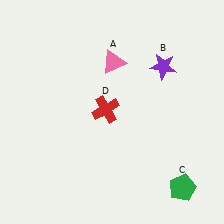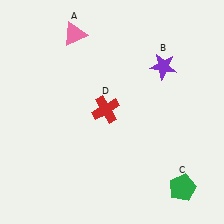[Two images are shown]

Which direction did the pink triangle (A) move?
The pink triangle (A) moved left.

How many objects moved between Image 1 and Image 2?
1 object moved between the two images.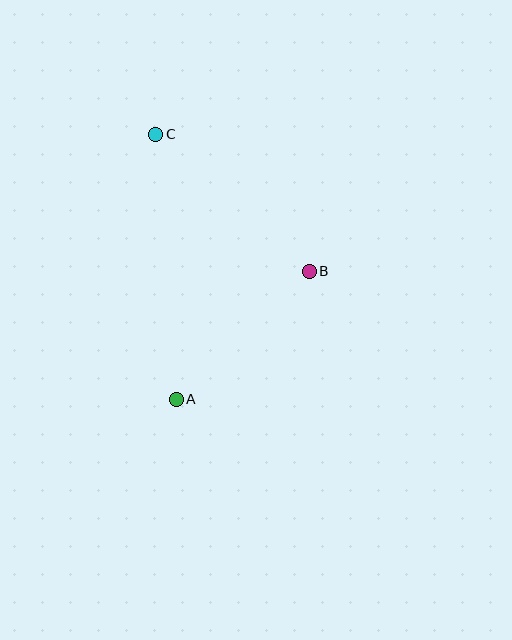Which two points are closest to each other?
Points A and B are closest to each other.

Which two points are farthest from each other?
Points A and C are farthest from each other.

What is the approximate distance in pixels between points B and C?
The distance between B and C is approximately 206 pixels.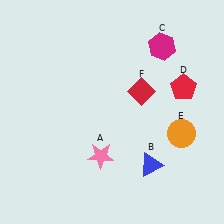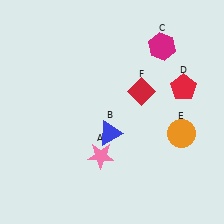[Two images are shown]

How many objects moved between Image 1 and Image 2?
1 object moved between the two images.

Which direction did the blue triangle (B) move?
The blue triangle (B) moved left.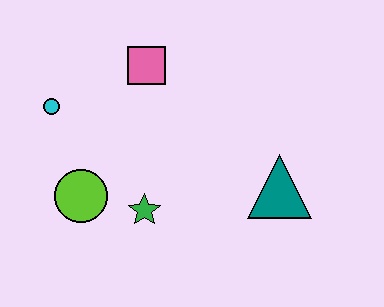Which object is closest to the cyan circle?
The lime circle is closest to the cyan circle.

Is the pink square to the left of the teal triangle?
Yes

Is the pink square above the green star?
Yes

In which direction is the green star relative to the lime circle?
The green star is to the right of the lime circle.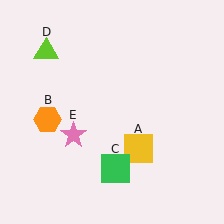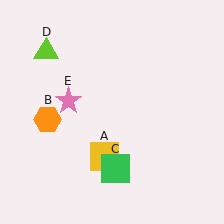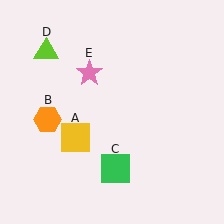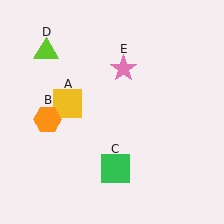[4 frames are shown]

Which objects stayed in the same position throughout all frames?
Orange hexagon (object B) and green square (object C) and lime triangle (object D) remained stationary.